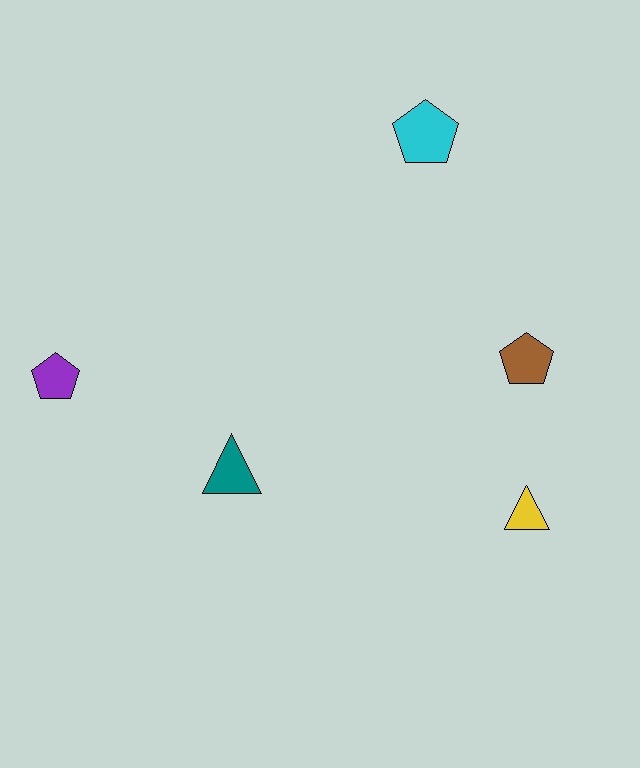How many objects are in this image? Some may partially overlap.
There are 5 objects.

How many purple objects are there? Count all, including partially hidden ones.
There is 1 purple object.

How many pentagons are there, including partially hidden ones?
There are 3 pentagons.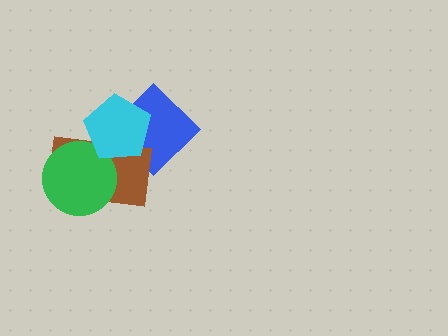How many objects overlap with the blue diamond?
2 objects overlap with the blue diamond.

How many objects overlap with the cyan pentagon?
3 objects overlap with the cyan pentagon.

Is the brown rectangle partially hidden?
Yes, it is partially covered by another shape.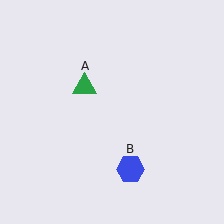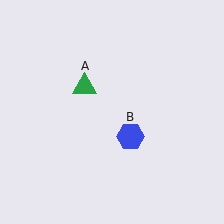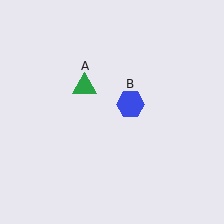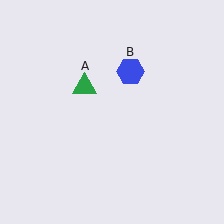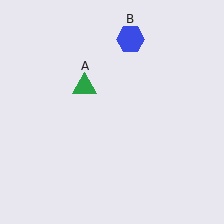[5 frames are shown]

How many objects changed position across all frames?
1 object changed position: blue hexagon (object B).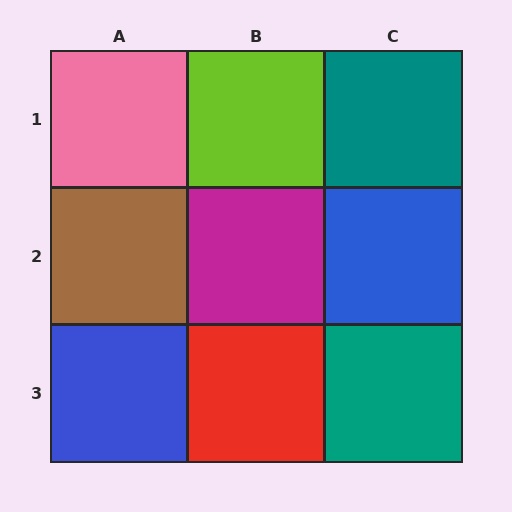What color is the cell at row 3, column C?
Teal.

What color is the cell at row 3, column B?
Red.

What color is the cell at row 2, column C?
Blue.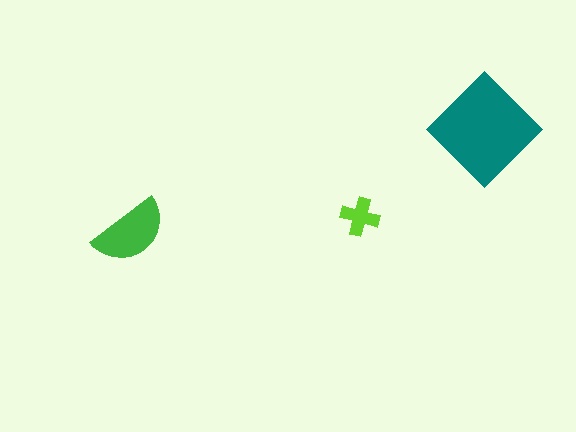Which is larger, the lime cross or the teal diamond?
The teal diamond.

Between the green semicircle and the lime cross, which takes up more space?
The green semicircle.